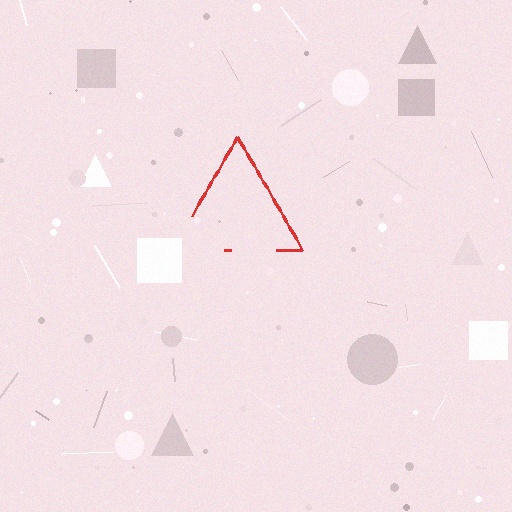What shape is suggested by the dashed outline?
The dashed outline suggests a triangle.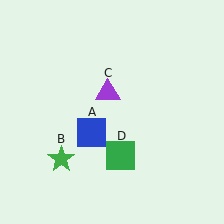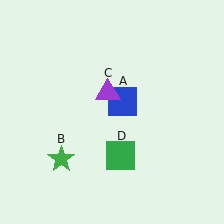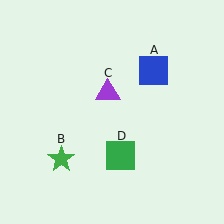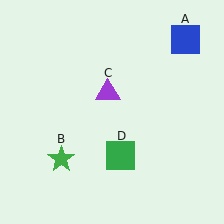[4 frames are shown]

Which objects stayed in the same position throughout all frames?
Green star (object B) and purple triangle (object C) and green square (object D) remained stationary.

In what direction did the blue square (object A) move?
The blue square (object A) moved up and to the right.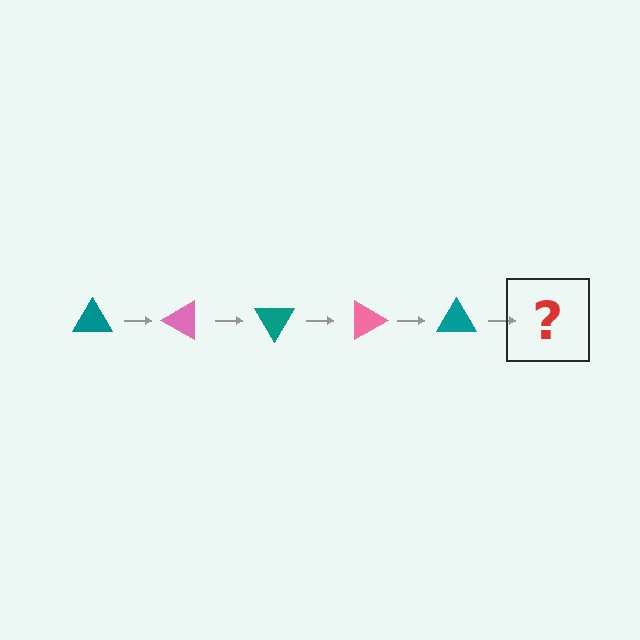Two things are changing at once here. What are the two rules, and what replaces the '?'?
The two rules are that it rotates 30 degrees each step and the color cycles through teal and pink. The '?' should be a pink triangle, rotated 150 degrees from the start.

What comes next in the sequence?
The next element should be a pink triangle, rotated 150 degrees from the start.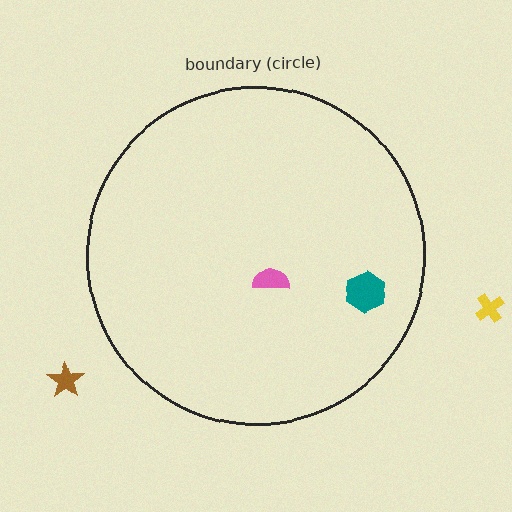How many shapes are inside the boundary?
2 inside, 2 outside.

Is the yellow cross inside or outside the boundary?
Outside.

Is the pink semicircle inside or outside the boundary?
Inside.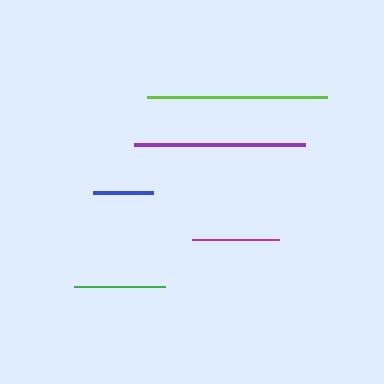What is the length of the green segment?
The green segment is approximately 92 pixels long.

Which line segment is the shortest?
The blue line is the shortest at approximately 60 pixels.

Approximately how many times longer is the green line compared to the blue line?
The green line is approximately 1.5 times the length of the blue line.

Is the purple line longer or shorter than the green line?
The purple line is longer than the green line.